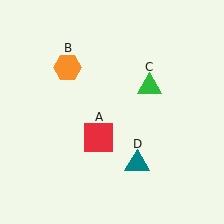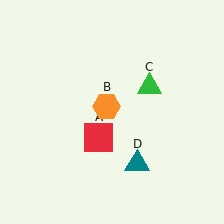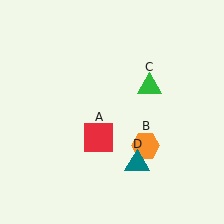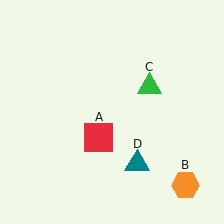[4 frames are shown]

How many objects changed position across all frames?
1 object changed position: orange hexagon (object B).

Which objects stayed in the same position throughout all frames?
Red square (object A) and green triangle (object C) and teal triangle (object D) remained stationary.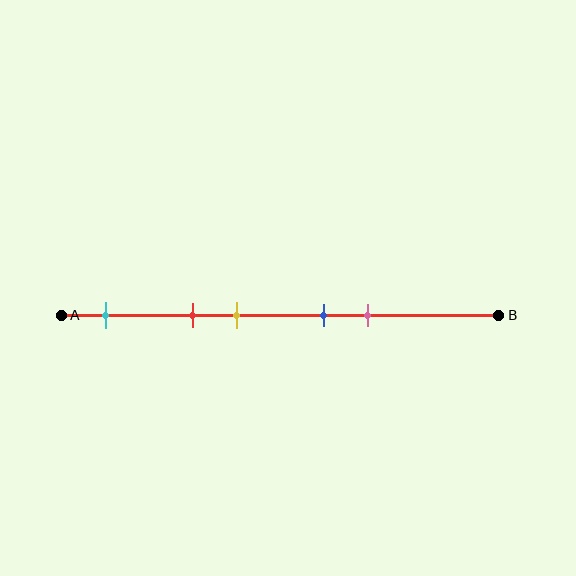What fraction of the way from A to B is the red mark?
The red mark is approximately 30% (0.3) of the way from A to B.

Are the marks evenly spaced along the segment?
No, the marks are not evenly spaced.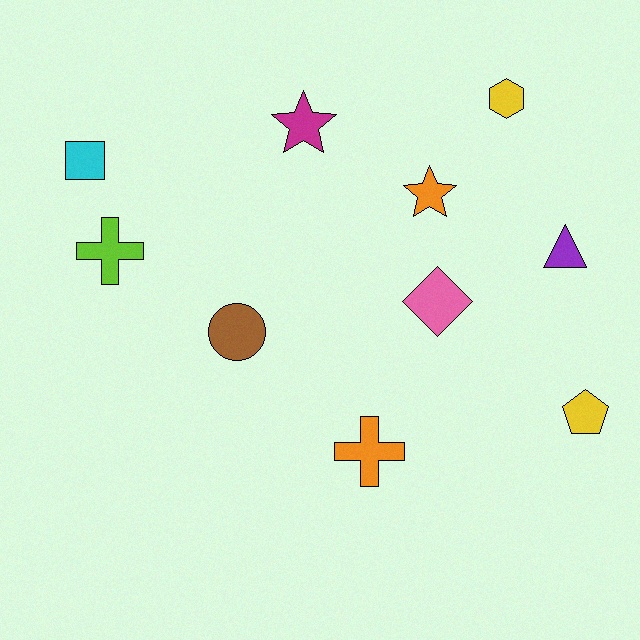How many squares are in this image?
There is 1 square.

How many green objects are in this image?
There are no green objects.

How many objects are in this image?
There are 10 objects.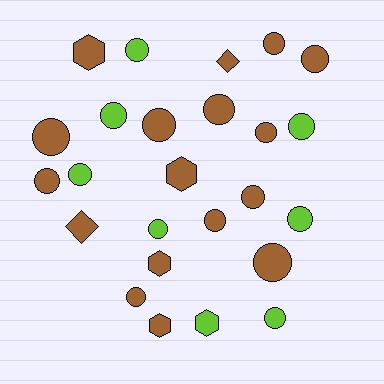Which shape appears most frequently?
Circle, with 18 objects.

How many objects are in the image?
There are 25 objects.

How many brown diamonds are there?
There are 2 brown diamonds.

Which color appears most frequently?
Brown, with 17 objects.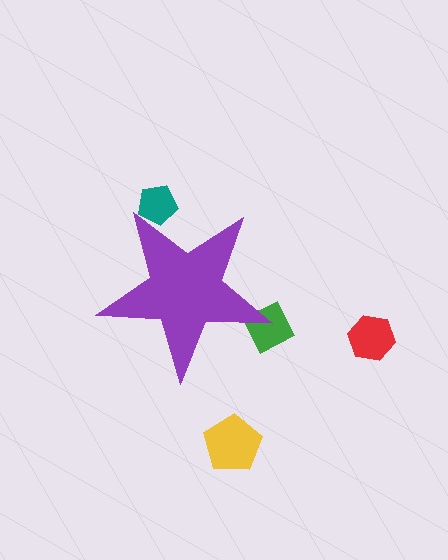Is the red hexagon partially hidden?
No, the red hexagon is fully visible.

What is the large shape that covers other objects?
A purple star.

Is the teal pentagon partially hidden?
Yes, the teal pentagon is partially hidden behind the purple star.